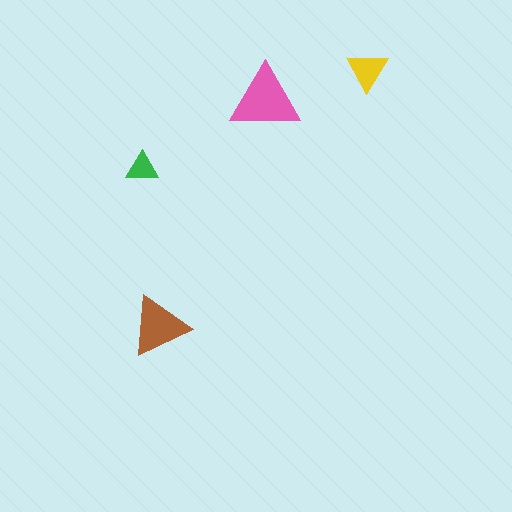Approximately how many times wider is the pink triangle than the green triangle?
About 2 times wider.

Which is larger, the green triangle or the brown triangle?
The brown one.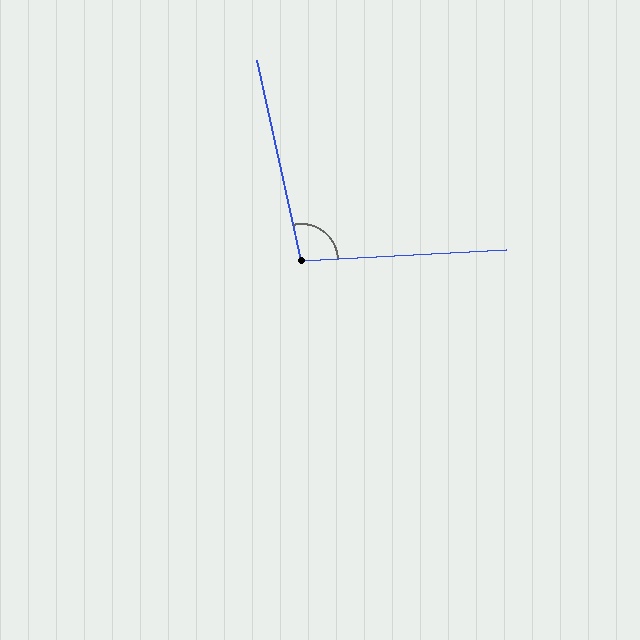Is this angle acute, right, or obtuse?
It is obtuse.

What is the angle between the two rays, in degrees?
Approximately 99 degrees.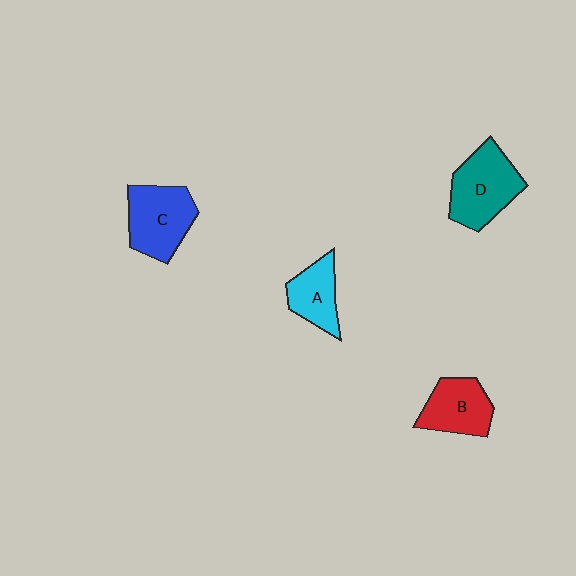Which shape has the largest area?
Shape D (teal).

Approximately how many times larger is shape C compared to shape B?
Approximately 1.2 times.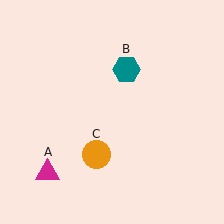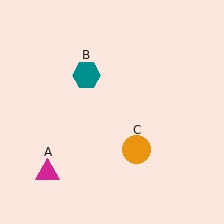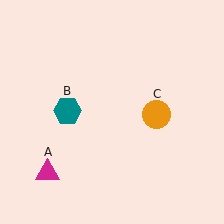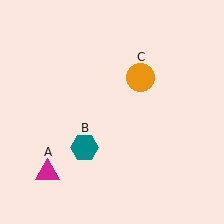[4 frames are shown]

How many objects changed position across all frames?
2 objects changed position: teal hexagon (object B), orange circle (object C).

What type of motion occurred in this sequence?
The teal hexagon (object B), orange circle (object C) rotated counterclockwise around the center of the scene.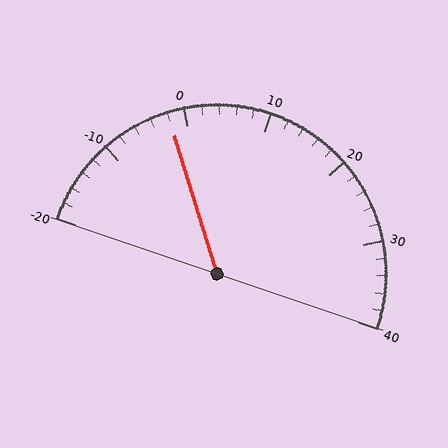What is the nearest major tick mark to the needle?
The nearest major tick mark is 0.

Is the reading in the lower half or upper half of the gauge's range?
The reading is in the lower half of the range (-20 to 40).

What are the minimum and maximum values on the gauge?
The gauge ranges from -20 to 40.